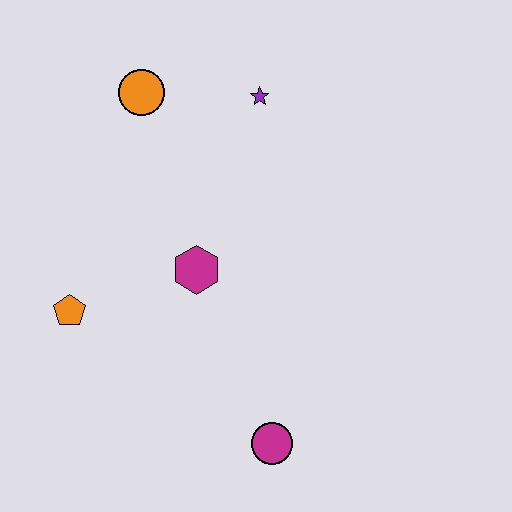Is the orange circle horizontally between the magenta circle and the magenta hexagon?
No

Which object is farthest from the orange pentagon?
The purple star is farthest from the orange pentagon.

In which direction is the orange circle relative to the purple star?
The orange circle is to the left of the purple star.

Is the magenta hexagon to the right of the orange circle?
Yes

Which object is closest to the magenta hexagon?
The orange pentagon is closest to the magenta hexagon.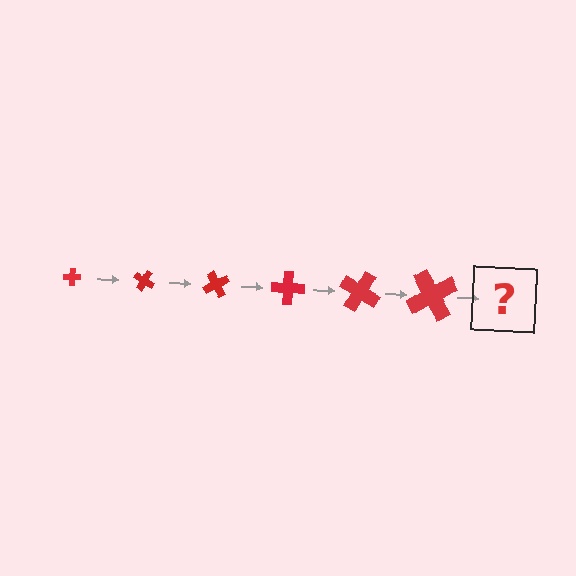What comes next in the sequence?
The next element should be a cross, larger than the previous one and rotated 180 degrees from the start.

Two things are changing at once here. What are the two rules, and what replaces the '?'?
The two rules are that the cross grows larger each step and it rotates 30 degrees each step. The '?' should be a cross, larger than the previous one and rotated 180 degrees from the start.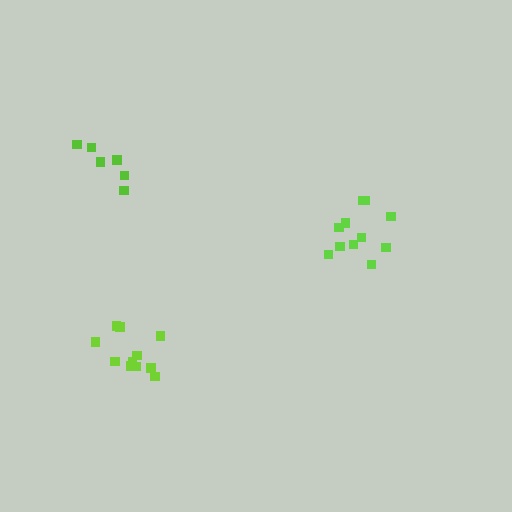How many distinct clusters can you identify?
There are 3 distinct clusters.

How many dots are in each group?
Group 1: 11 dots, Group 2: 11 dots, Group 3: 6 dots (28 total).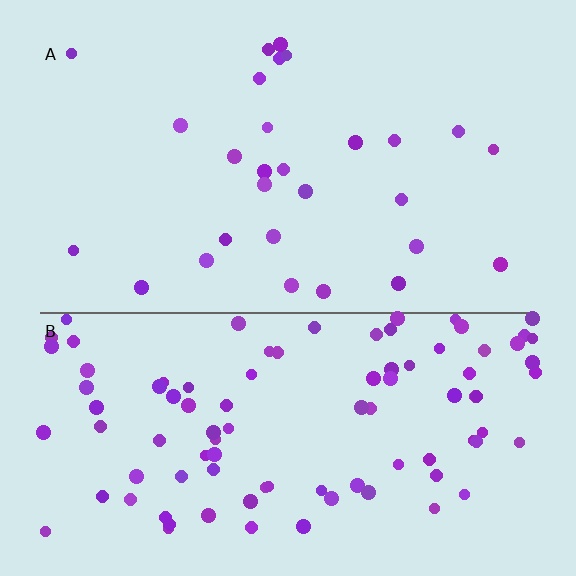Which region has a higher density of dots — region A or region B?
B (the bottom).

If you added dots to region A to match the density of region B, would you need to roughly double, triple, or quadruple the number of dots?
Approximately triple.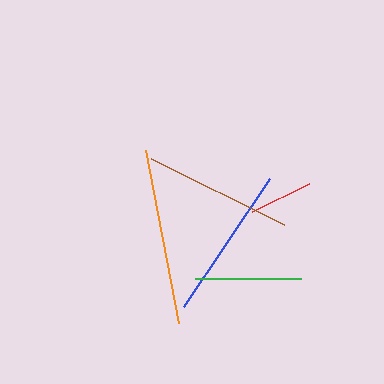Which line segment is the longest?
The orange line is the longest at approximately 176 pixels.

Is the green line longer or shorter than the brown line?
The brown line is longer than the green line.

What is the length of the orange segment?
The orange segment is approximately 176 pixels long.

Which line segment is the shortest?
The red line is the shortest at approximately 63 pixels.